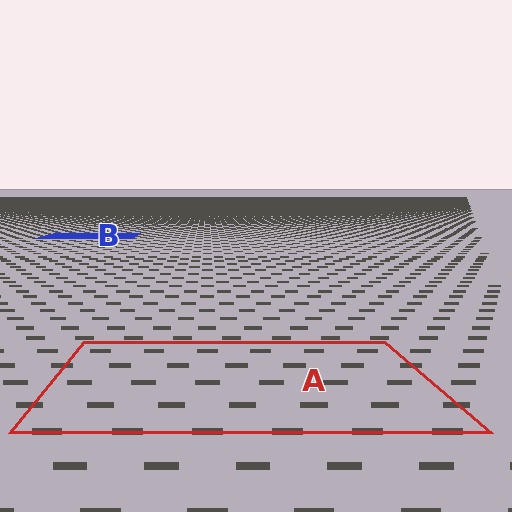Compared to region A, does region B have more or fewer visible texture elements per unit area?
Region B has more texture elements per unit area — they are packed more densely because it is farther away.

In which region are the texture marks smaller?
The texture marks are smaller in region B, because it is farther away.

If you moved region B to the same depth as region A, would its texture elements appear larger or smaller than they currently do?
They would appear larger. At a closer depth, the same texture elements are projected at a bigger on-screen size.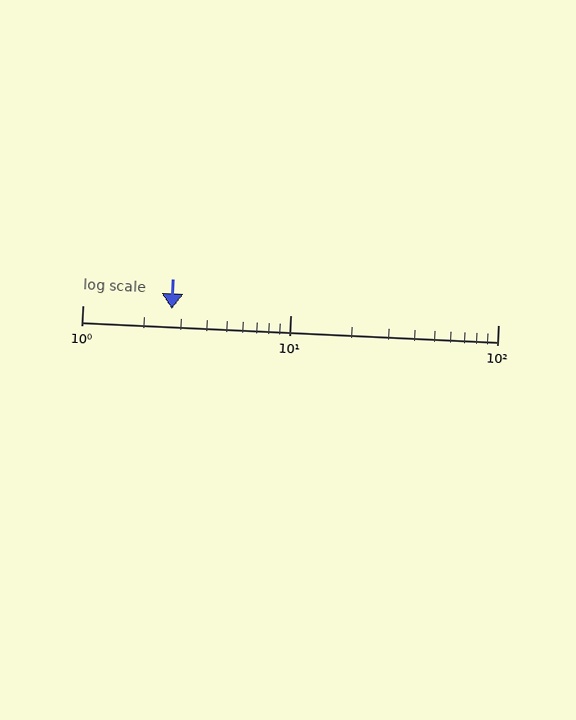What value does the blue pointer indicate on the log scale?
The pointer indicates approximately 2.7.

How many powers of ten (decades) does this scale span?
The scale spans 2 decades, from 1 to 100.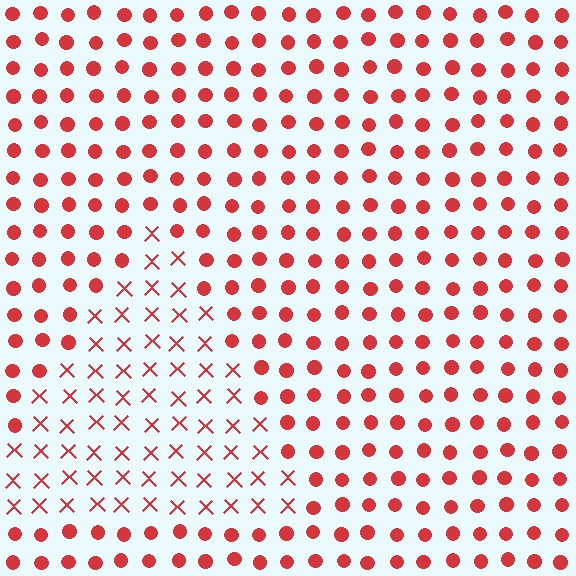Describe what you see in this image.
The image is filled with small red elements arranged in a uniform grid. A triangle-shaped region contains X marks, while the surrounding area contains circles. The boundary is defined purely by the change in element shape.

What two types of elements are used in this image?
The image uses X marks inside the triangle region and circles outside it.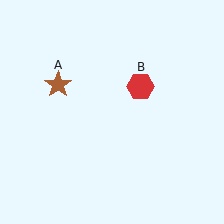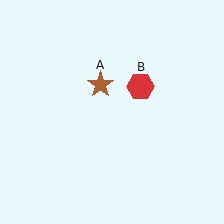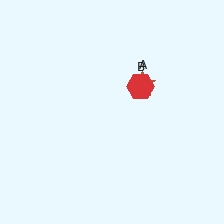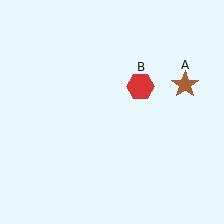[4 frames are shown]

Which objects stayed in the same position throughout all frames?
Red hexagon (object B) remained stationary.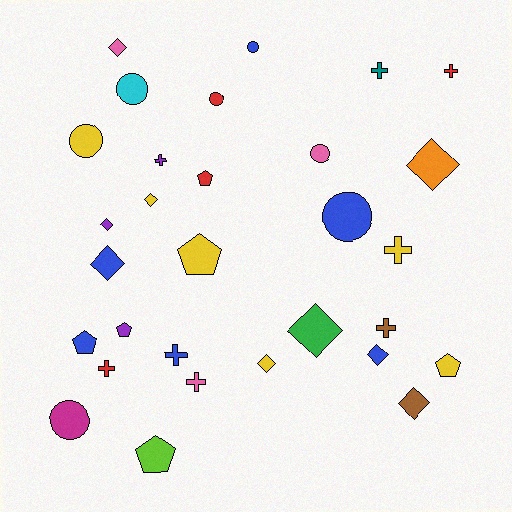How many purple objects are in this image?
There are 3 purple objects.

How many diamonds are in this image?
There are 9 diamonds.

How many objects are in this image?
There are 30 objects.